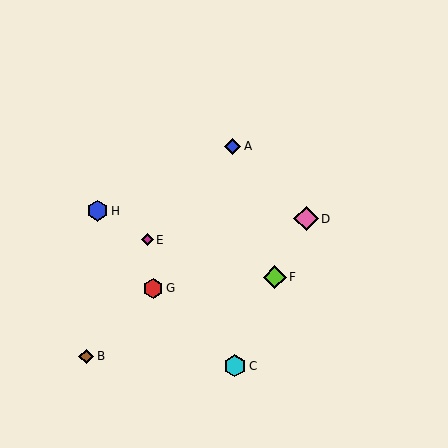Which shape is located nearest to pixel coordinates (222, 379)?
The cyan hexagon (labeled C) at (235, 366) is nearest to that location.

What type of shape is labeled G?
Shape G is a red hexagon.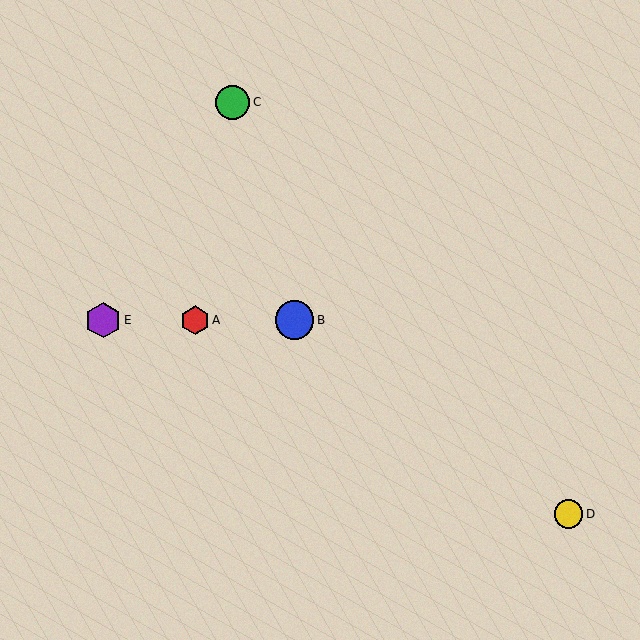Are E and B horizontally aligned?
Yes, both are at y≈320.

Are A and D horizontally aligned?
No, A is at y≈320 and D is at y≈514.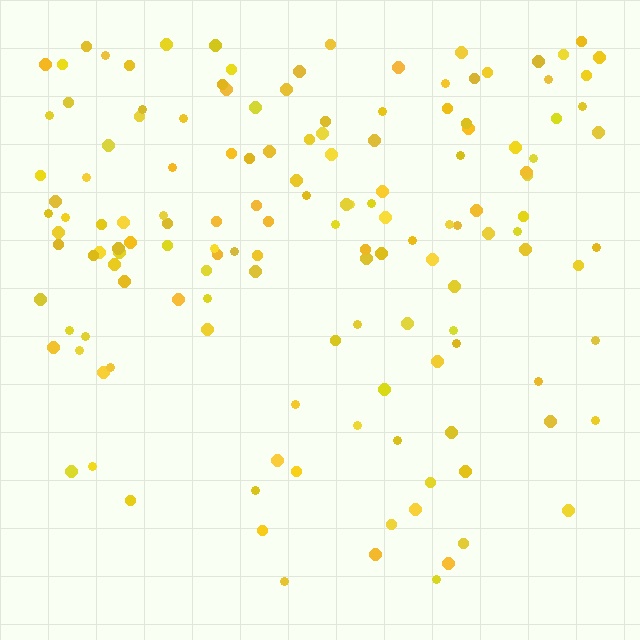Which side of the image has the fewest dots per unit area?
The bottom.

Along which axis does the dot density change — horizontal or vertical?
Vertical.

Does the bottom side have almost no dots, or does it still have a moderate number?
Still a moderate number, just noticeably fewer than the top.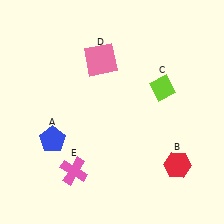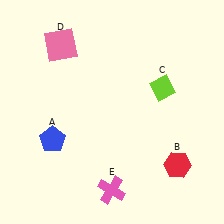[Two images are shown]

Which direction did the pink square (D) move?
The pink square (D) moved left.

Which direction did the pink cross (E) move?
The pink cross (E) moved right.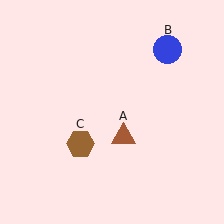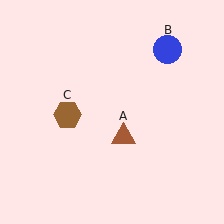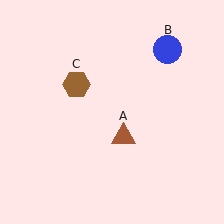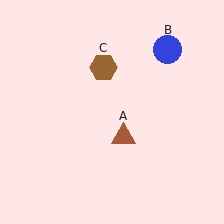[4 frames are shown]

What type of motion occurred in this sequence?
The brown hexagon (object C) rotated clockwise around the center of the scene.